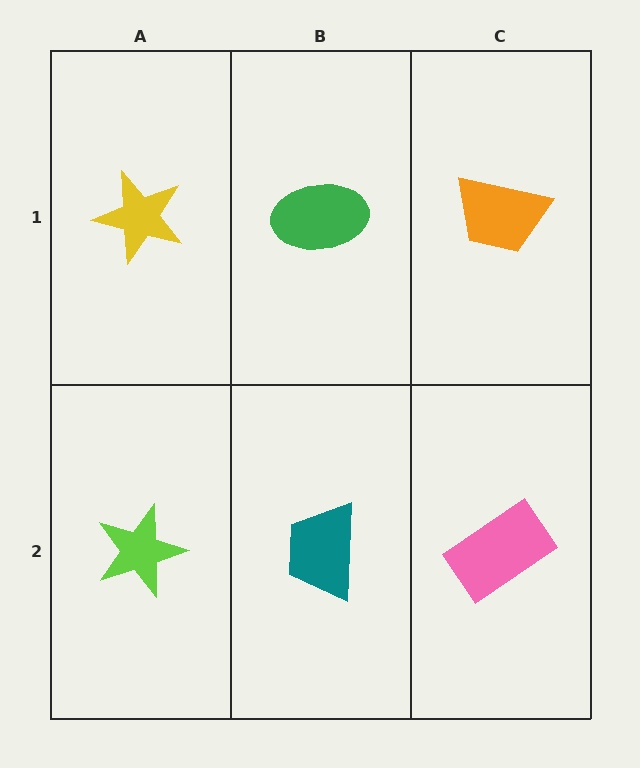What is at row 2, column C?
A pink rectangle.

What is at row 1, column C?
An orange trapezoid.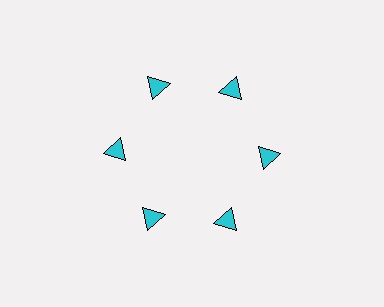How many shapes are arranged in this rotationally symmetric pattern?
There are 6 shapes, arranged in 6 groups of 1.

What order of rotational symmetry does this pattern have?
This pattern has 6-fold rotational symmetry.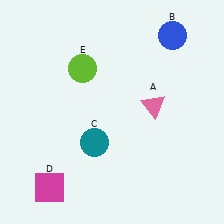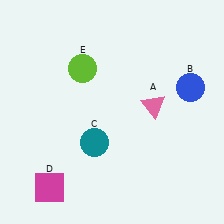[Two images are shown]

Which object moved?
The blue circle (B) moved down.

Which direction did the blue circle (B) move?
The blue circle (B) moved down.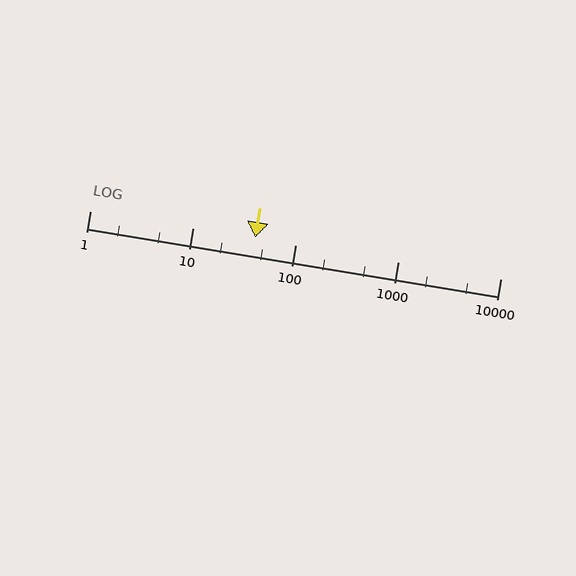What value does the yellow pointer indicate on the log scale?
The pointer indicates approximately 41.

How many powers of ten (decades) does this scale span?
The scale spans 4 decades, from 1 to 10000.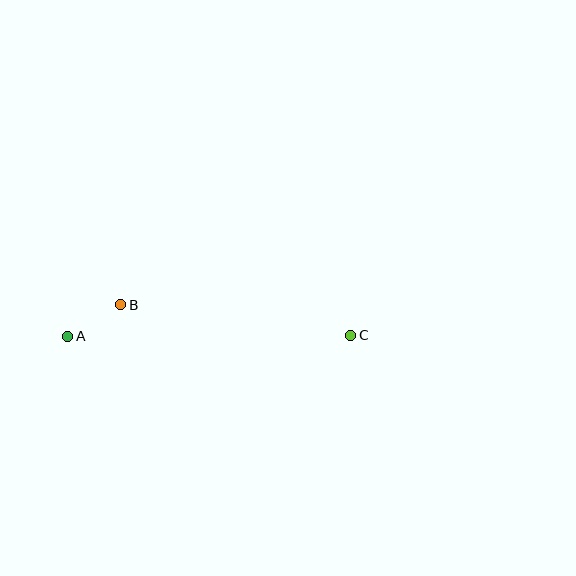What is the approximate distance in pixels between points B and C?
The distance between B and C is approximately 232 pixels.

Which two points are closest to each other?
Points A and B are closest to each other.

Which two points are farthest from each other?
Points A and C are farthest from each other.